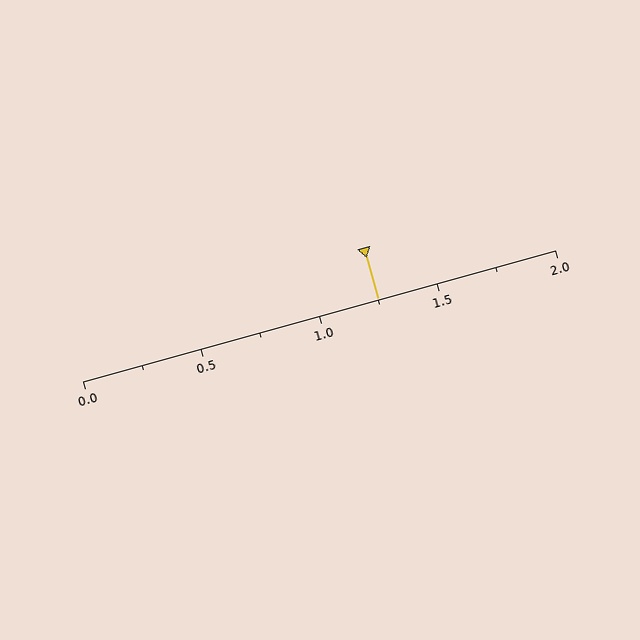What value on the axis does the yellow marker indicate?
The marker indicates approximately 1.25.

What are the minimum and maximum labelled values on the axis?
The axis runs from 0.0 to 2.0.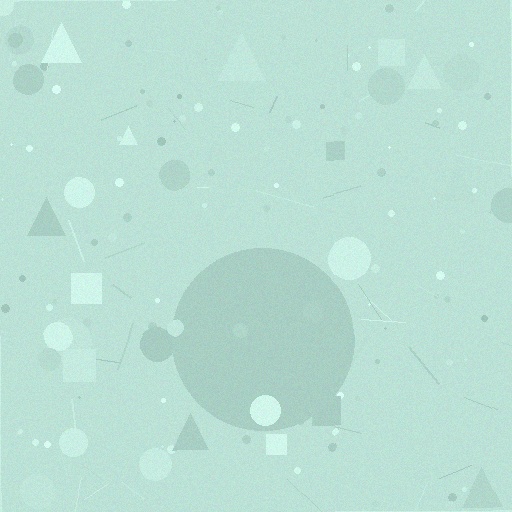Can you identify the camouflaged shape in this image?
The camouflaged shape is a circle.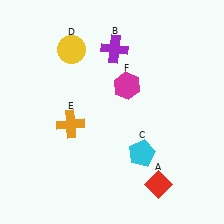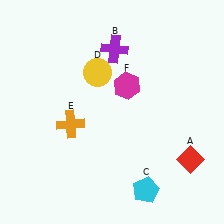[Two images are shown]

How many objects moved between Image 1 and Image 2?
3 objects moved between the two images.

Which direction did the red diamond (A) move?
The red diamond (A) moved right.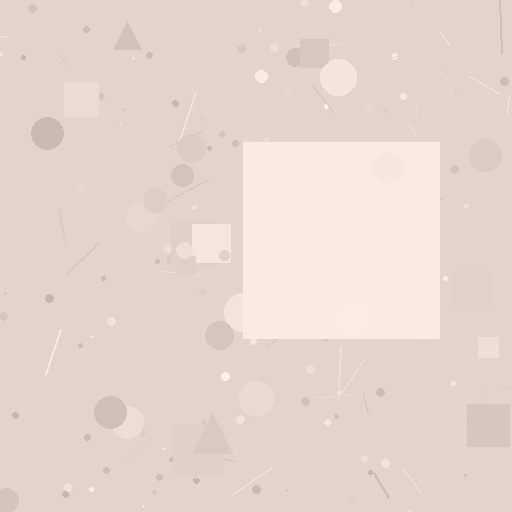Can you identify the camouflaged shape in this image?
The camouflaged shape is a square.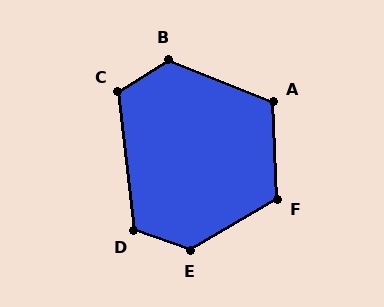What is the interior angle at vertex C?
Approximately 116 degrees (obtuse).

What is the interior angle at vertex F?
Approximately 118 degrees (obtuse).